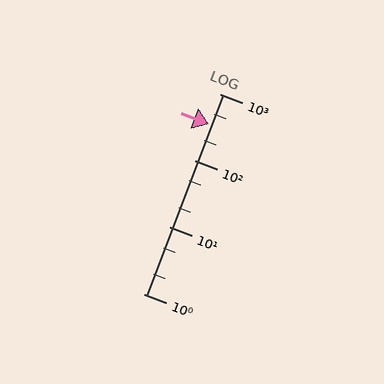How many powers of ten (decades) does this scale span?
The scale spans 3 decades, from 1 to 1000.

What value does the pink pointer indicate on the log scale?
The pointer indicates approximately 350.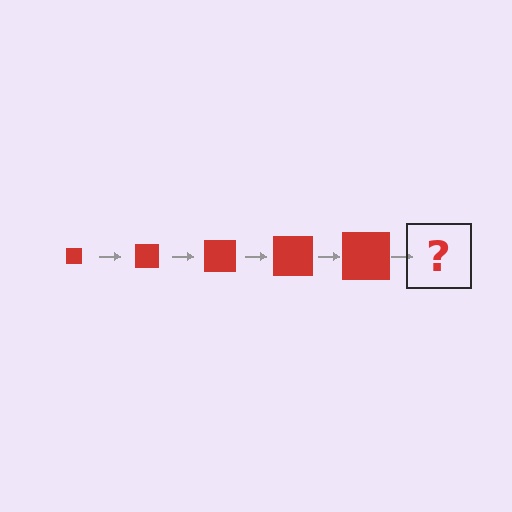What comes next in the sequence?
The next element should be a red square, larger than the previous one.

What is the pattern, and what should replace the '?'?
The pattern is that the square gets progressively larger each step. The '?' should be a red square, larger than the previous one.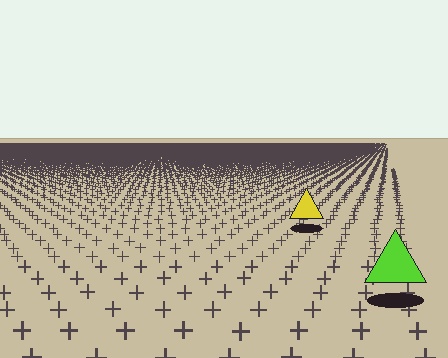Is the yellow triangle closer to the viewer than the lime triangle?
No. The lime triangle is closer — you can tell from the texture gradient: the ground texture is coarser near it.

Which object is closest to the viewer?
The lime triangle is closest. The texture marks near it are larger and more spread out.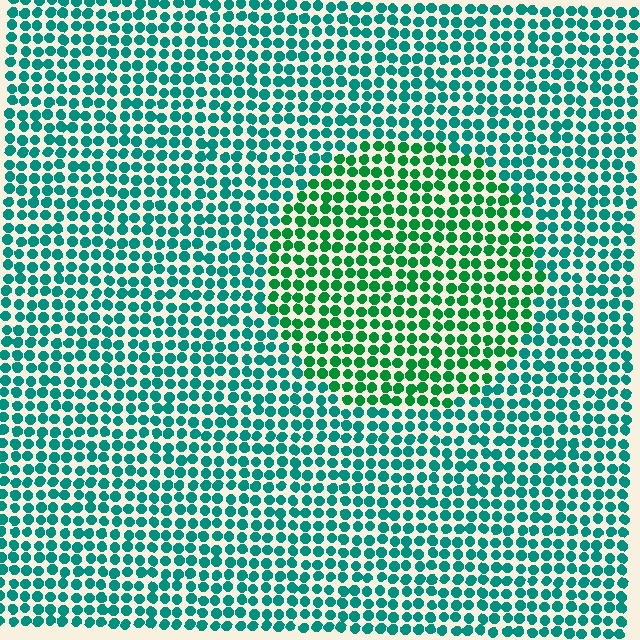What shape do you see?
I see a circle.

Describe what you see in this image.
The image is filled with small teal elements in a uniform arrangement. A circle-shaped region is visible where the elements are tinted to a slightly different hue, forming a subtle color boundary.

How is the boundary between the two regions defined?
The boundary is defined purely by a slight shift in hue (about 31 degrees). Spacing, size, and orientation are identical on both sides.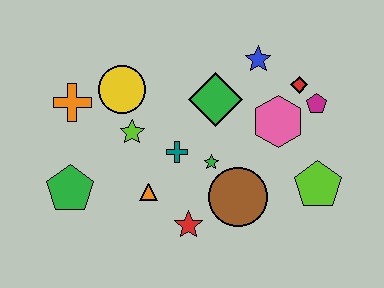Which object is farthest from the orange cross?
The lime pentagon is farthest from the orange cross.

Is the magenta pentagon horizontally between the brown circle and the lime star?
No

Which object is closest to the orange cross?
The yellow circle is closest to the orange cross.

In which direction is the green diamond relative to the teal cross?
The green diamond is above the teal cross.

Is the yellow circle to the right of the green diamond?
No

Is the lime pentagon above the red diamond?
No